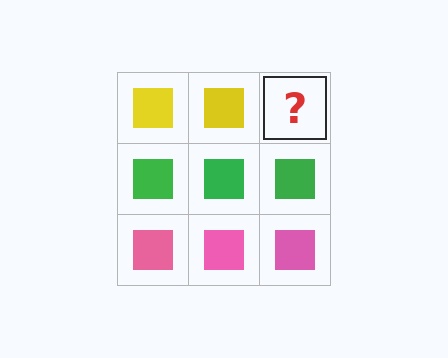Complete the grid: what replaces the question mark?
The question mark should be replaced with a yellow square.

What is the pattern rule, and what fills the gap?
The rule is that each row has a consistent color. The gap should be filled with a yellow square.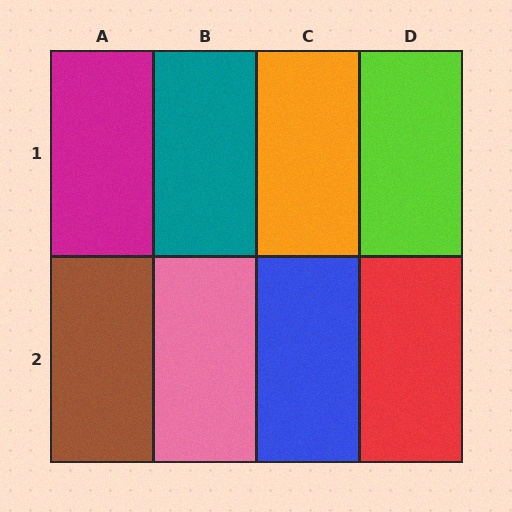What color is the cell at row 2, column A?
Brown.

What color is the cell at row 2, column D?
Red.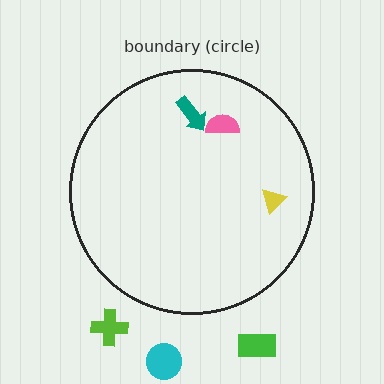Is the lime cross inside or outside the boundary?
Outside.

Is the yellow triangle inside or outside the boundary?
Inside.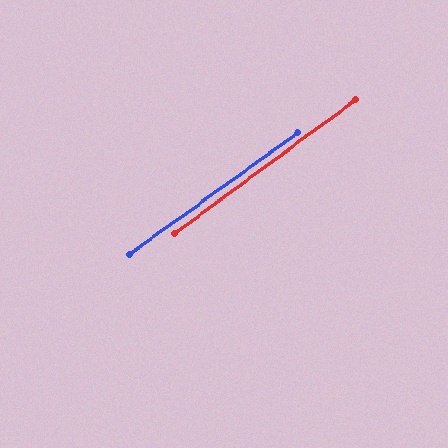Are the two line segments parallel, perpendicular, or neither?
Parallel — their directions differ by only 0.5°.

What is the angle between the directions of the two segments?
Approximately 1 degree.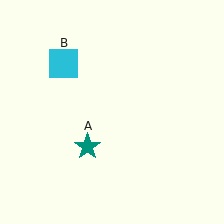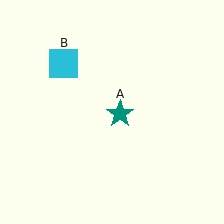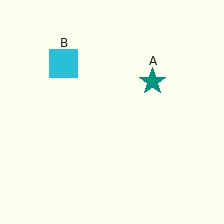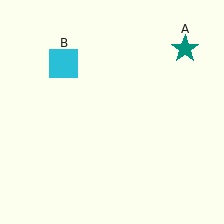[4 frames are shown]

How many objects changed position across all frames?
1 object changed position: teal star (object A).